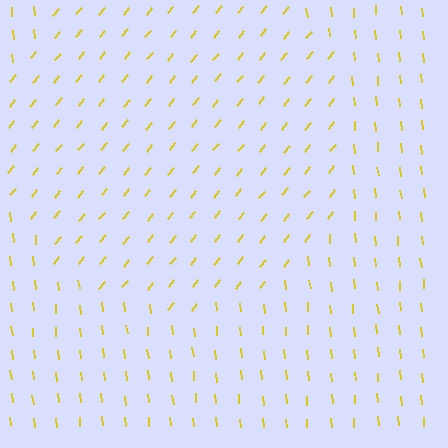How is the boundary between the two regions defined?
The boundary is defined purely by a change in line orientation (approximately 45 degrees difference). All lines are the same color and thickness.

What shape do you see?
I see a circle.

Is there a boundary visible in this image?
Yes, there is a texture boundary formed by a change in line orientation.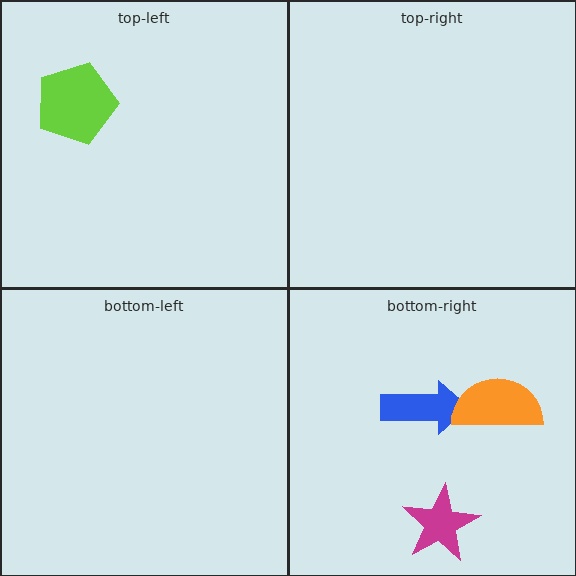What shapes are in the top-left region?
The lime pentagon.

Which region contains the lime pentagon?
The top-left region.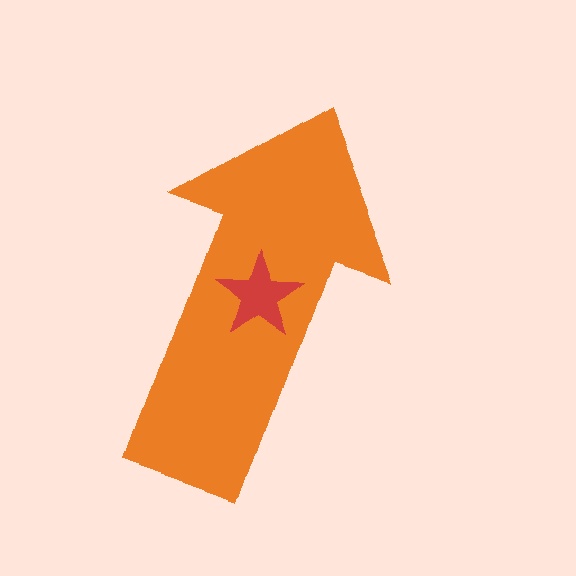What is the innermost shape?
The red star.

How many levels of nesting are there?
2.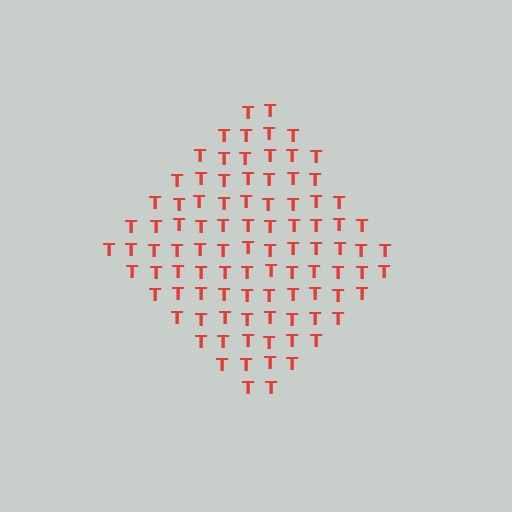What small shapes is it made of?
It is made of small letter T's.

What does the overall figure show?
The overall figure shows a diamond.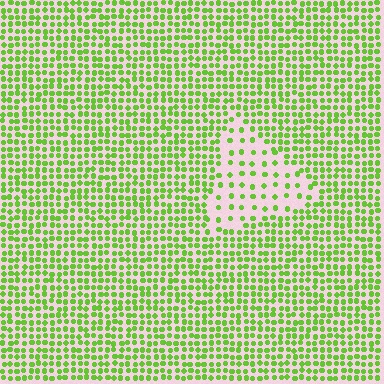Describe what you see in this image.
The image contains small lime elements arranged at two different densities. A triangle-shaped region is visible where the elements are less densely packed than the surrounding area.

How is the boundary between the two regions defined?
The boundary is defined by a change in element density (approximately 2.6x ratio). All elements are the same color, size, and shape.